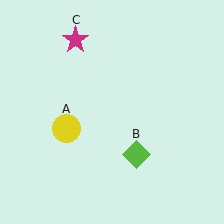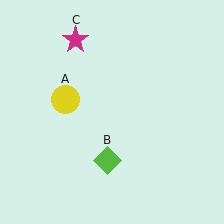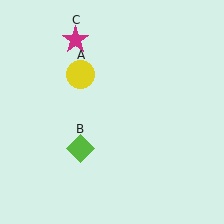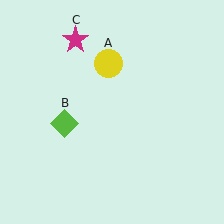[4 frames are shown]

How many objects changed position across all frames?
2 objects changed position: yellow circle (object A), lime diamond (object B).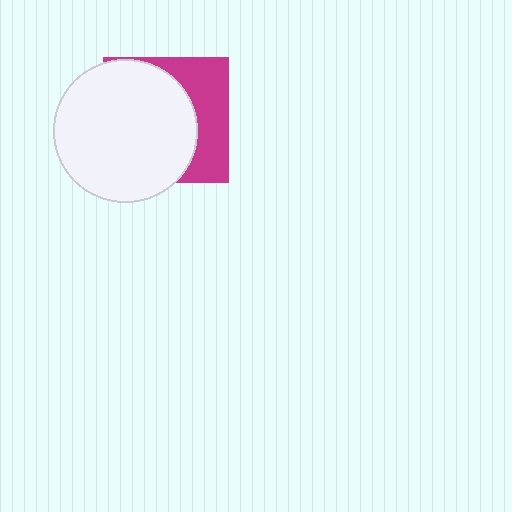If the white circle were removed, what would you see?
You would see the complete magenta square.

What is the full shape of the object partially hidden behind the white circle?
The partially hidden object is a magenta square.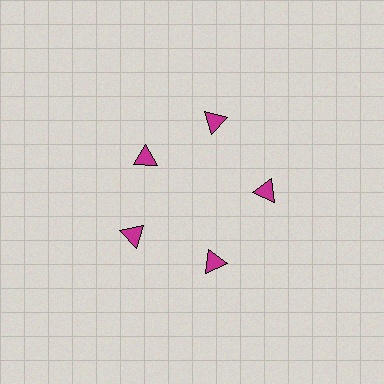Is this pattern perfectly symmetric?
No. The 5 magenta triangles are arranged in a ring, but one element near the 10 o'clock position is pulled inward toward the center, breaking the 5-fold rotational symmetry.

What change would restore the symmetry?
The symmetry would be restored by moving it outward, back onto the ring so that all 5 triangles sit at equal angles and equal distance from the center.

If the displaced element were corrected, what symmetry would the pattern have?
It would have 5-fold rotational symmetry — the pattern would map onto itself every 72 degrees.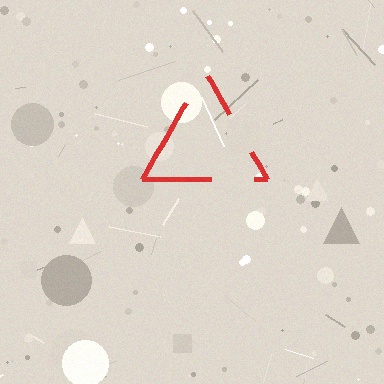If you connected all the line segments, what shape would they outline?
They would outline a triangle.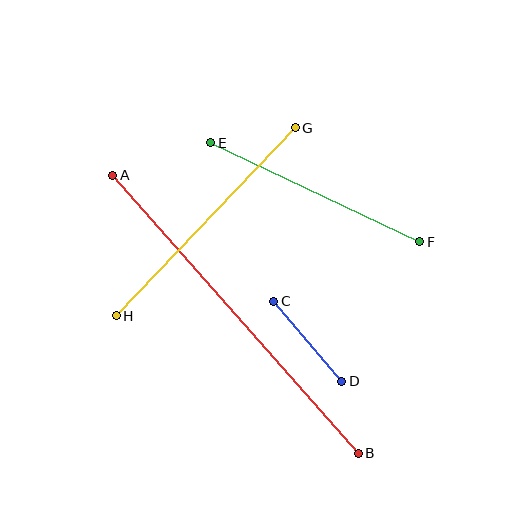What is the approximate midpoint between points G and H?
The midpoint is at approximately (206, 222) pixels.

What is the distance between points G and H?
The distance is approximately 260 pixels.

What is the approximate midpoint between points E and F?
The midpoint is at approximately (315, 192) pixels.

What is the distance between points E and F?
The distance is approximately 232 pixels.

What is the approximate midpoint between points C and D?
The midpoint is at approximately (308, 341) pixels.